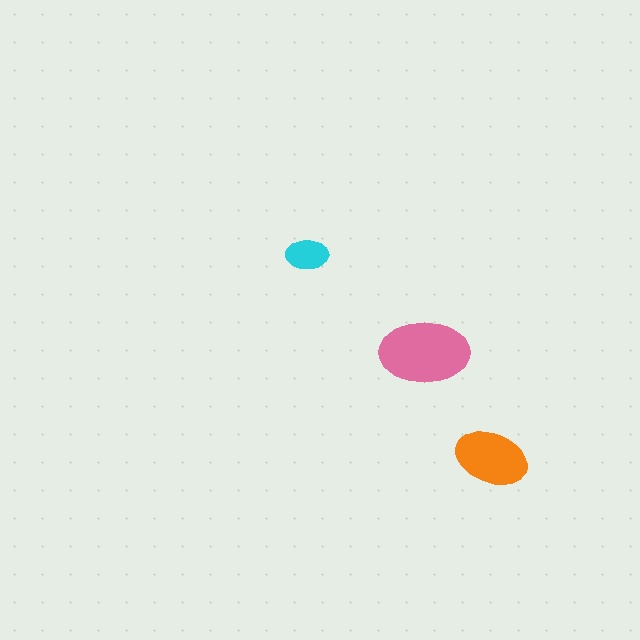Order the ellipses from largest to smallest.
the pink one, the orange one, the cyan one.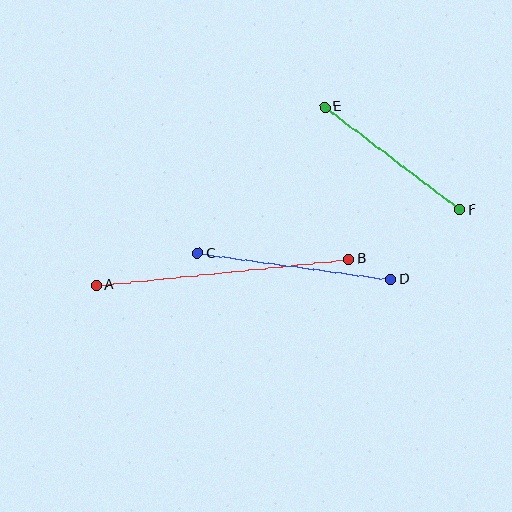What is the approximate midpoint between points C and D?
The midpoint is at approximately (294, 266) pixels.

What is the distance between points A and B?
The distance is approximately 254 pixels.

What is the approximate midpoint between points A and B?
The midpoint is at approximately (223, 272) pixels.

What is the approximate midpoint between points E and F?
The midpoint is at approximately (392, 158) pixels.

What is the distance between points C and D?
The distance is approximately 195 pixels.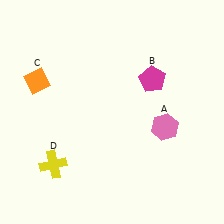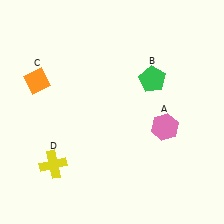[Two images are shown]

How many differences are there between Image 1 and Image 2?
There is 1 difference between the two images.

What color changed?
The pentagon (B) changed from magenta in Image 1 to green in Image 2.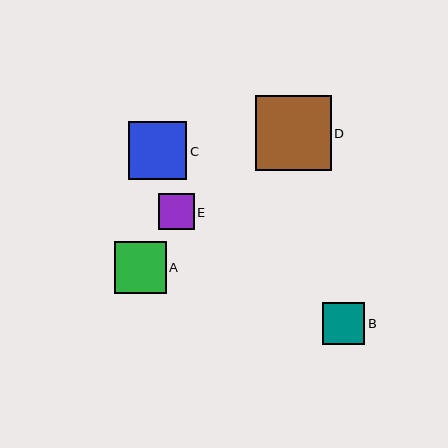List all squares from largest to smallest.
From largest to smallest: D, C, A, B, E.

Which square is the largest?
Square D is the largest with a size of approximately 75 pixels.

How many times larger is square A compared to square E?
Square A is approximately 1.5 times the size of square E.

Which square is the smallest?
Square E is the smallest with a size of approximately 36 pixels.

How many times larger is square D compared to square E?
Square D is approximately 2.1 times the size of square E.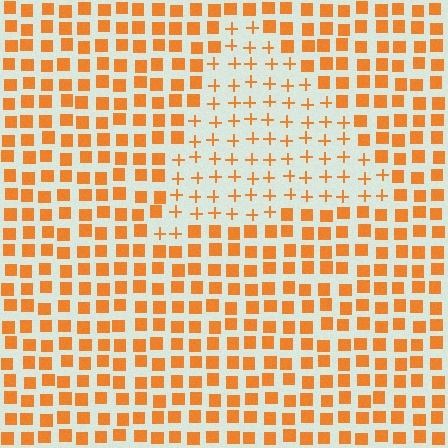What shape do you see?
I see a triangle.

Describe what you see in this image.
The image is filled with small orange elements arranged in a uniform grid. A triangle-shaped region contains plus signs, while the surrounding area contains squares. The boundary is defined purely by the change in element shape.